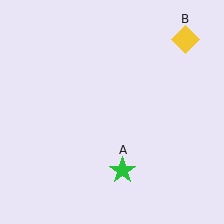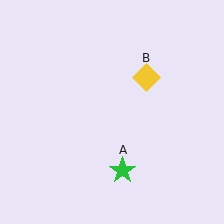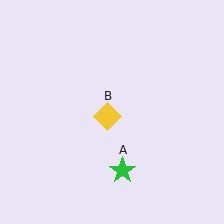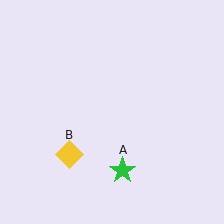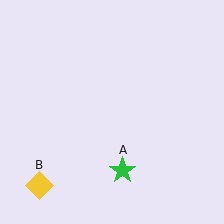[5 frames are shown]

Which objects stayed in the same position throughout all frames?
Green star (object A) remained stationary.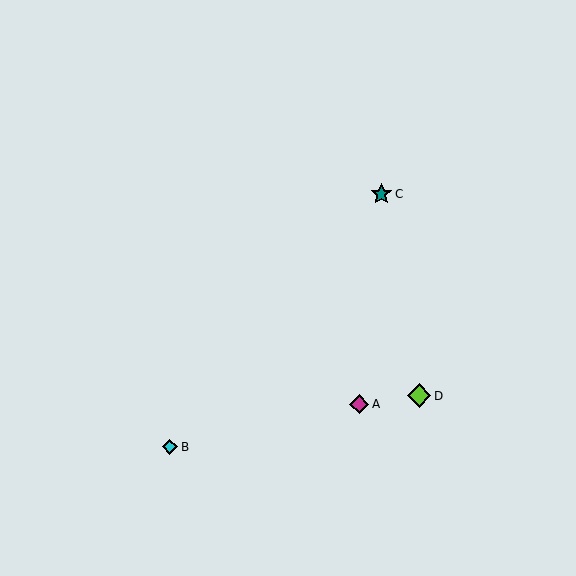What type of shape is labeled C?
Shape C is a teal star.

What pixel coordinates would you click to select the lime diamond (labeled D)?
Click at (419, 396) to select the lime diamond D.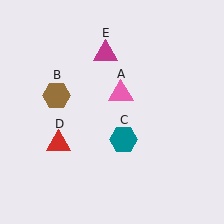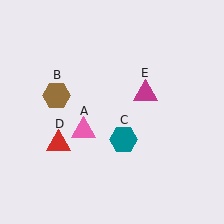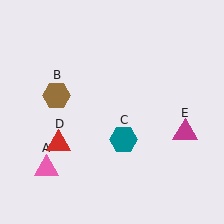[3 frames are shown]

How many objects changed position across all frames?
2 objects changed position: pink triangle (object A), magenta triangle (object E).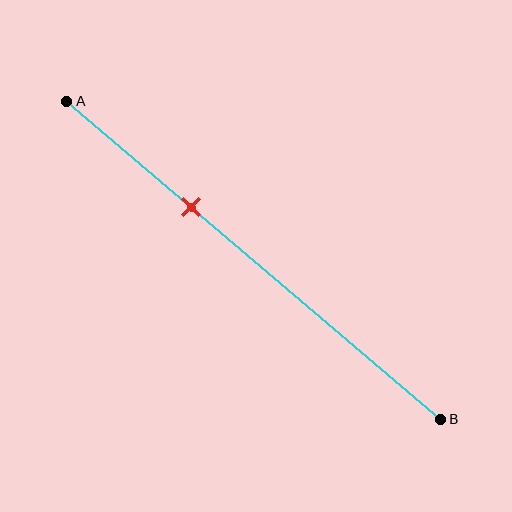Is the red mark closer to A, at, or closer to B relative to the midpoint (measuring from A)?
The red mark is closer to point A than the midpoint of segment AB.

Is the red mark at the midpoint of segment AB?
No, the mark is at about 35% from A, not at the 50% midpoint.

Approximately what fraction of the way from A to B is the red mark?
The red mark is approximately 35% of the way from A to B.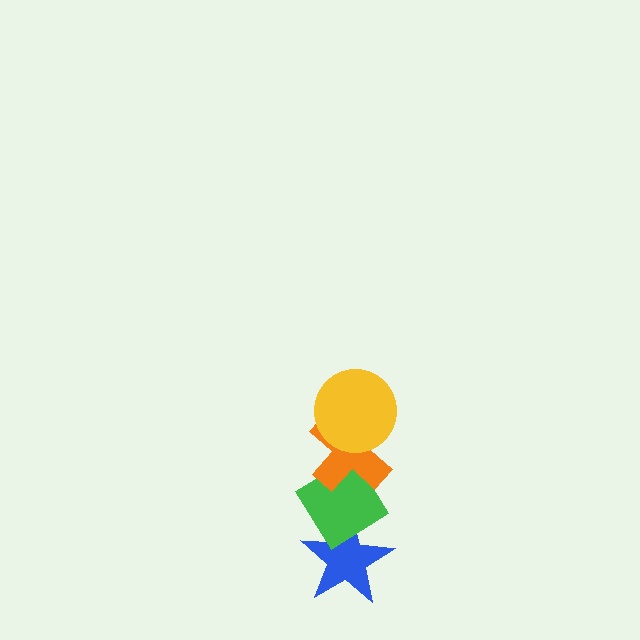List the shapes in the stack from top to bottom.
From top to bottom: the yellow circle, the orange cross, the green diamond, the blue star.